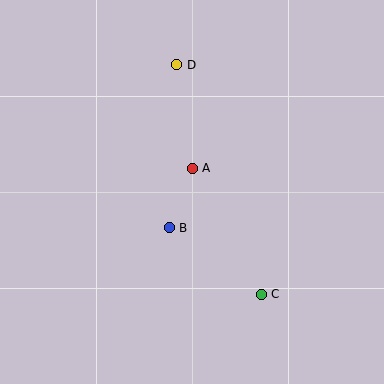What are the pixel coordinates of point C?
Point C is at (261, 294).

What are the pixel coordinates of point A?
Point A is at (192, 168).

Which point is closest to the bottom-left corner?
Point B is closest to the bottom-left corner.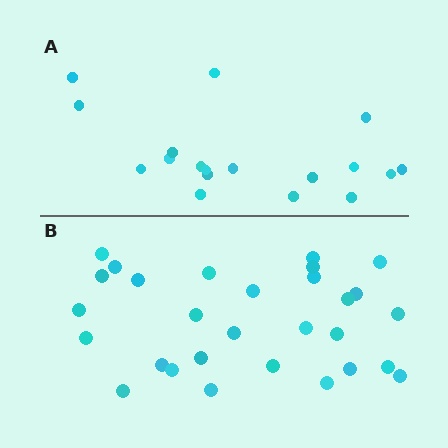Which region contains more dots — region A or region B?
Region B (the bottom region) has more dots.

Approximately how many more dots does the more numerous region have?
Region B has roughly 12 or so more dots than region A.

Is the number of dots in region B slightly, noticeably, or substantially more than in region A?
Region B has substantially more. The ratio is roughly 1.6 to 1.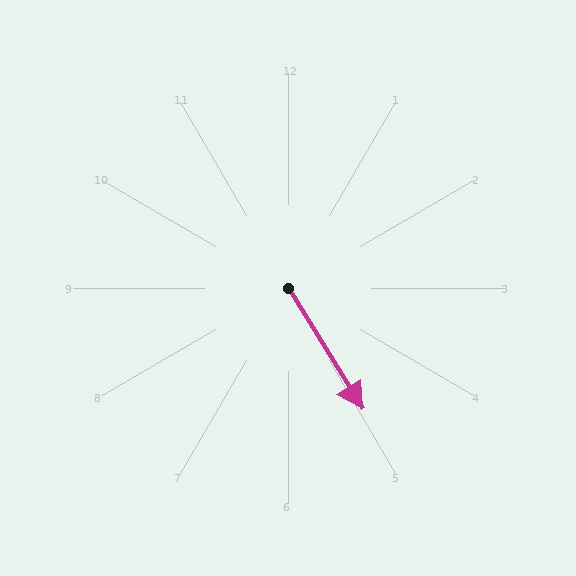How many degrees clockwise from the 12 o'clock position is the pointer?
Approximately 148 degrees.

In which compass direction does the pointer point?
Southeast.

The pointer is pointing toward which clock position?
Roughly 5 o'clock.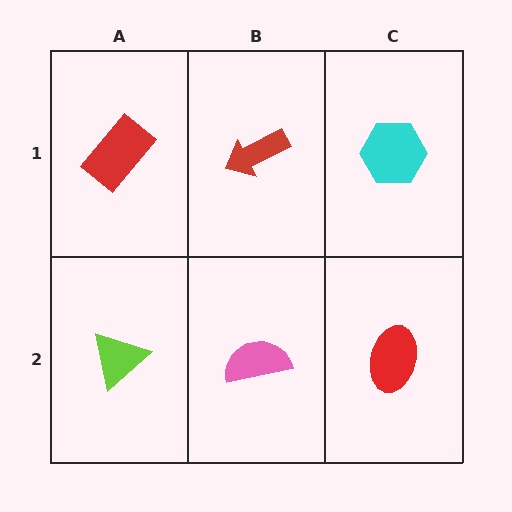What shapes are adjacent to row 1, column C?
A red ellipse (row 2, column C), a red arrow (row 1, column B).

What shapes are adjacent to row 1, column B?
A pink semicircle (row 2, column B), a red rectangle (row 1, column A), a cyan hexagon (row 1, column C).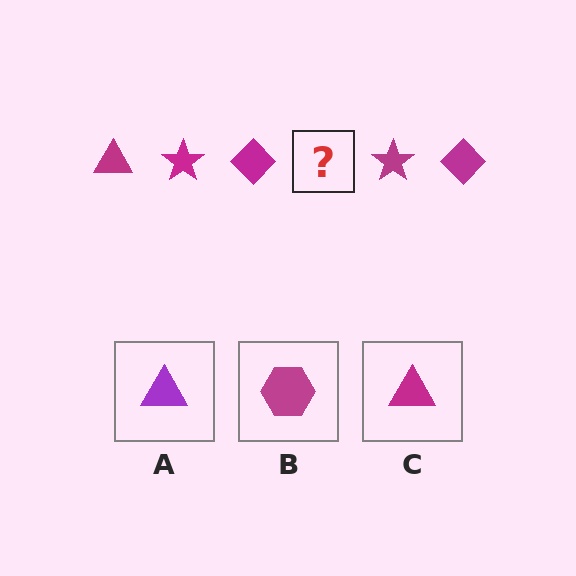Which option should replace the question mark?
Option C.